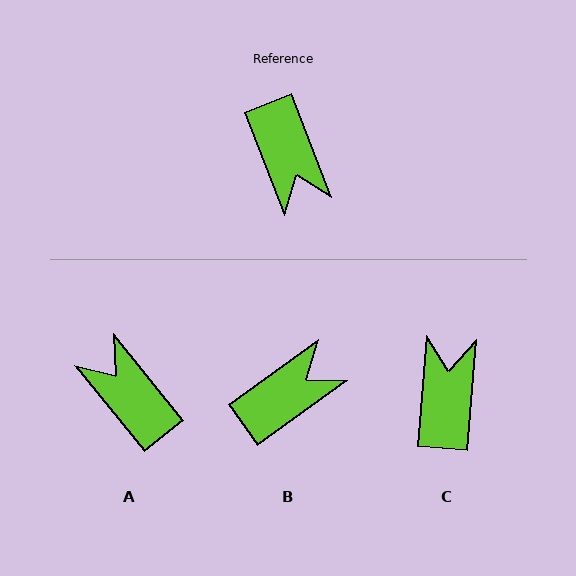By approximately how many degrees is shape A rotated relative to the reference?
Approximately 162 degrees clockwise.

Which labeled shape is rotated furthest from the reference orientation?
A, about 162 degrees away.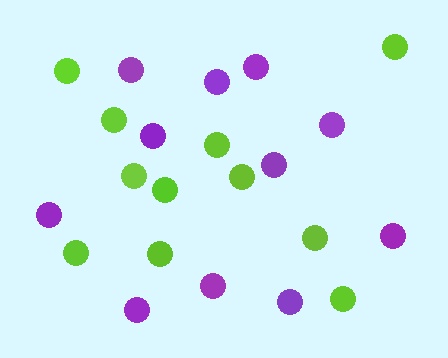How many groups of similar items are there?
There are 2 groups: one group of purple circles (11) and one group of lime circles (11).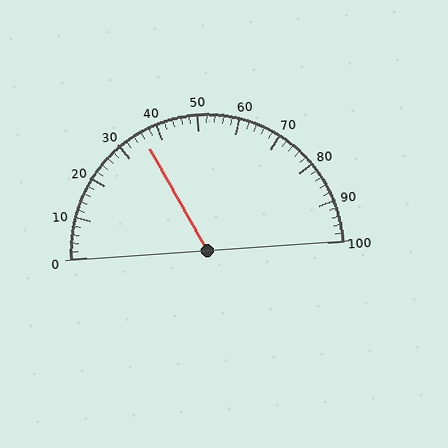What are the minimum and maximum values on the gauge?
The gauge ranges from 0 to 100.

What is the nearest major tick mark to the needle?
The nearest major tick mark is 40.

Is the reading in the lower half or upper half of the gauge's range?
The reading is in the lower half of the range (0 to 100).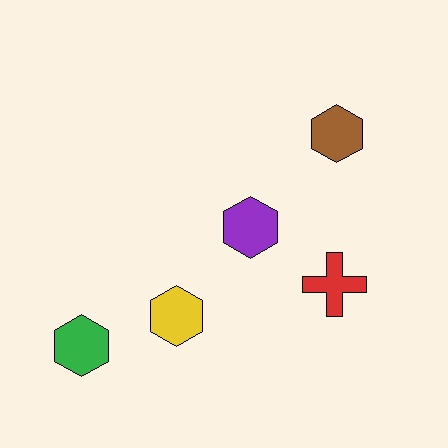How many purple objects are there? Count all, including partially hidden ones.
There is 1 purple object.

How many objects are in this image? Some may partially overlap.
There are 5 objects.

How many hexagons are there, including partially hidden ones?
There are 4 hexagons.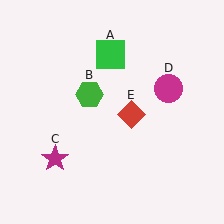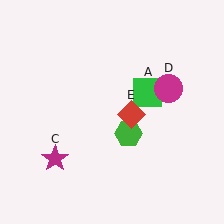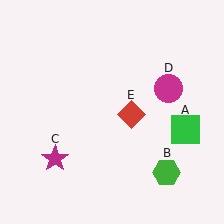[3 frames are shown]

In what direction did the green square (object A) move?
The green square (object A) moved down and to the right.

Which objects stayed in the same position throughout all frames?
Magenta star (object C) and magenta circle (object D) and red diamond (object E) remained stationary.